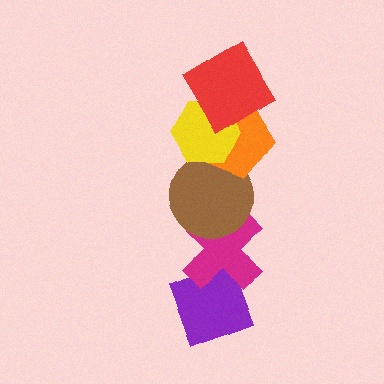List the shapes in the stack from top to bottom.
From top to bottom: the red diamond, the yellow hexagon, the orange pentagon, the brown circle, the magenta cross, the purple diamond.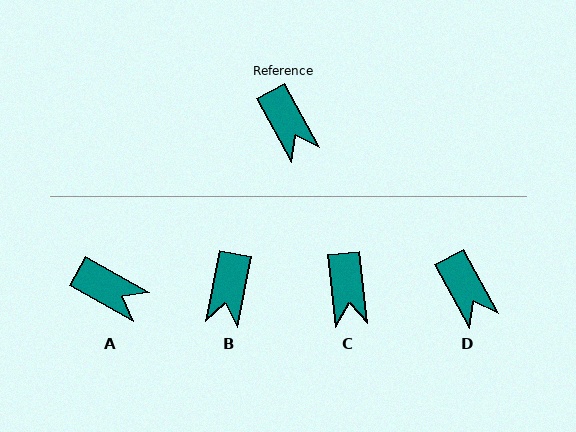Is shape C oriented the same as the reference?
No, it is off by about 23 degrees.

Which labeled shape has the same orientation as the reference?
D.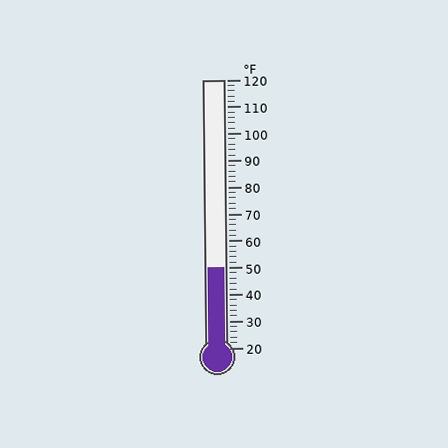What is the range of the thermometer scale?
The thermometer scale ranges from 20°F to 120°F.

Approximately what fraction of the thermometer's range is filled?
The thermometer is filled to approximately 30% of its range.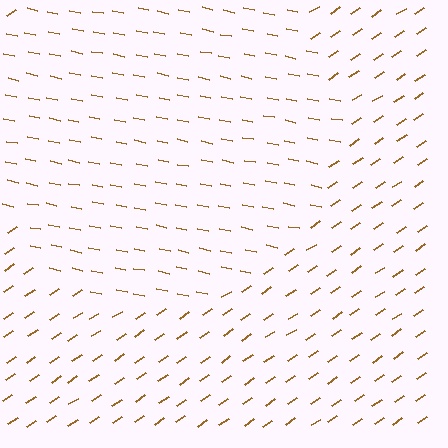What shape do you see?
I see a circle.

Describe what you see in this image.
The image is filled with small brown line segments. A circle region in the image has lines oriented differently from the surrounding lines, creating a visible texture boundary.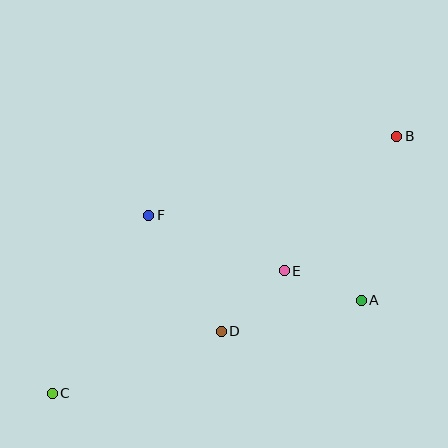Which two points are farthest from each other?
Points B and C are farthest from each other.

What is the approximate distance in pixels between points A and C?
The distance between A and C is approximately 323 pixels.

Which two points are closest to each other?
Points A and E are closest to each other.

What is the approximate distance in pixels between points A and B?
The distance between A and B is approximately 168 pixels.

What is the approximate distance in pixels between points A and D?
The distance between A and D is approximately 144 pixels.